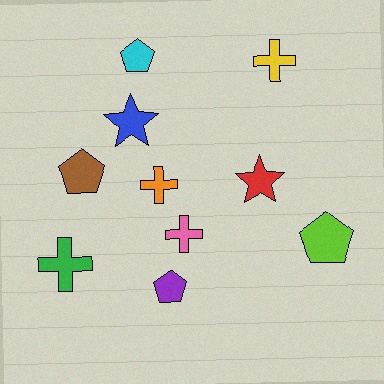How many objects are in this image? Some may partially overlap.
There are 10 objects.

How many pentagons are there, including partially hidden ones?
There are 4 pentagons.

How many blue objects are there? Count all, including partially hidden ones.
There is 1 blue object.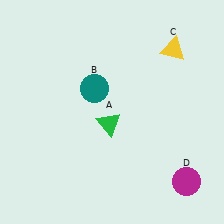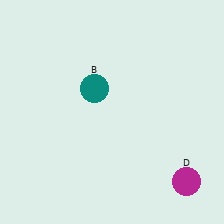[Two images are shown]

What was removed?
The green triangle (A), the yellow triangle (C) were removed in Image 2.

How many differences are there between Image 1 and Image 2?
There are 2 differences between the two images.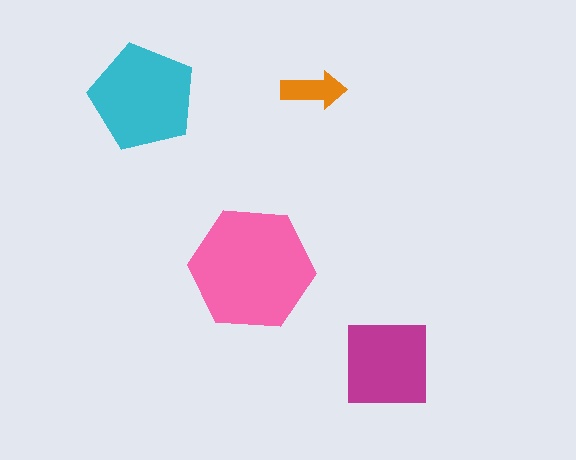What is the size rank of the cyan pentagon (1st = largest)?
2nd.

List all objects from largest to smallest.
The pink hexagon, the cyan pentagon, the magenta square, the orange arrow.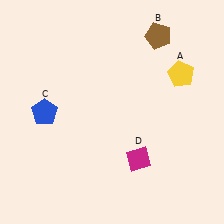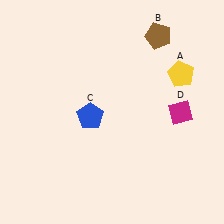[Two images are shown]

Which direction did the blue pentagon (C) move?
The blue pentagon (C) moved right.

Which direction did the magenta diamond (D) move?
The magenta diamond (D) moved up.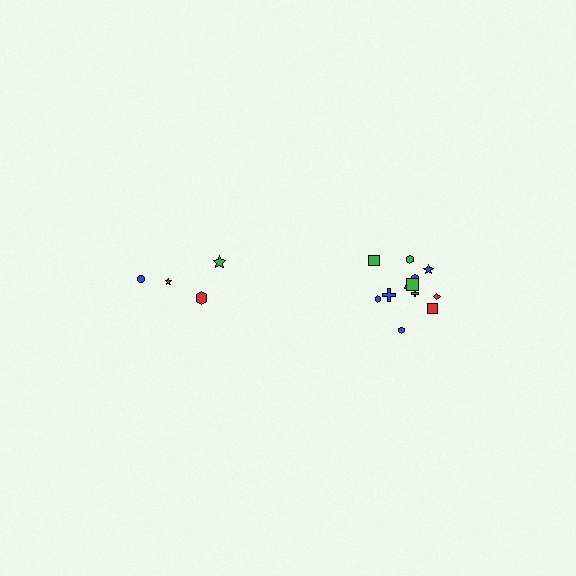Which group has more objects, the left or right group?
The right group.